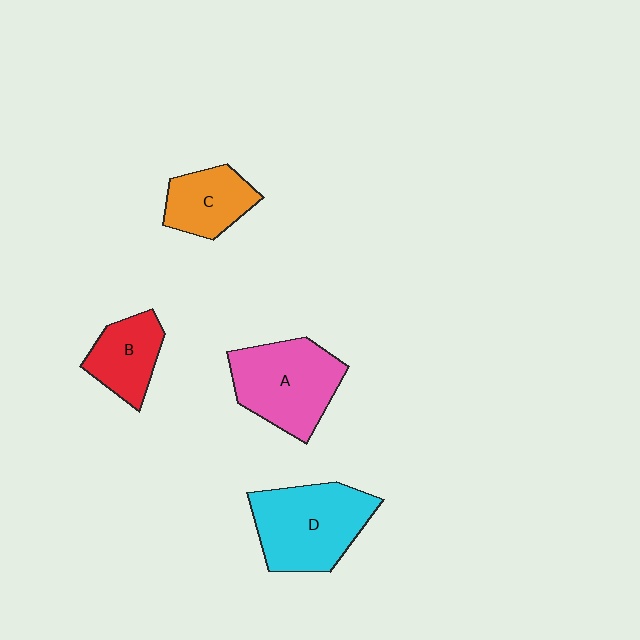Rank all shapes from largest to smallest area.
From largest to smallest: D (cyan), A (pink), C (orange), B (red).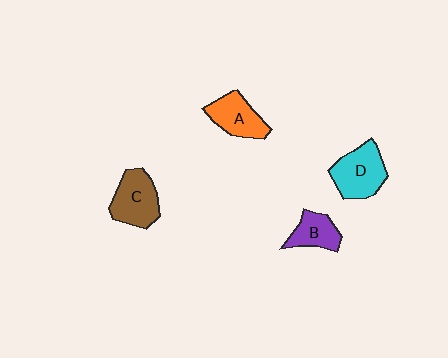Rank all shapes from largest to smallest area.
From largest to smallest: D (cyan), C (brown), A (orange), B (purple).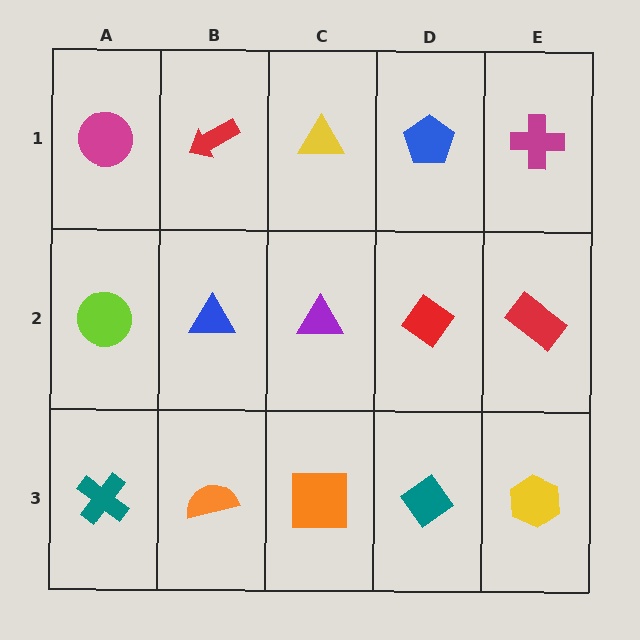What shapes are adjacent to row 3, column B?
A blue triangle (row 2, column B), a teal cross (row 3, column A), an orange square (row 3, column C).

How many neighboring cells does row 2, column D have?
4.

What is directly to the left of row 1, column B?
A magenta circle.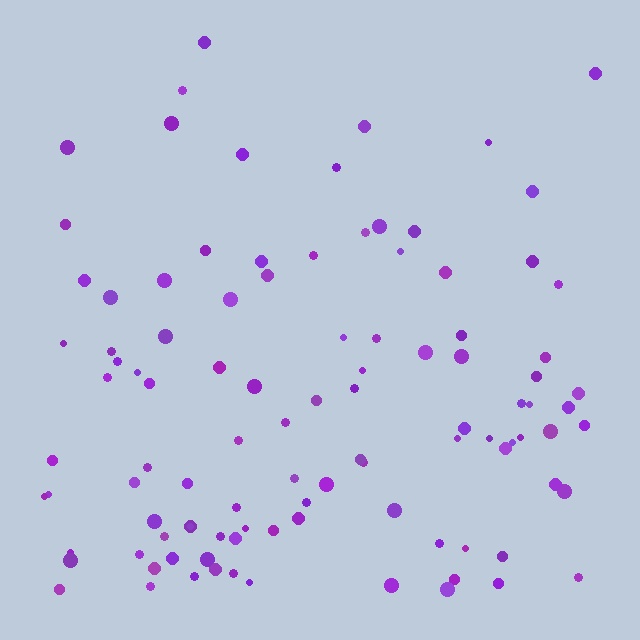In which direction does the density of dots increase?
From top to bottom, with the bottom side densest.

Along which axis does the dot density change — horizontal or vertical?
Vertical.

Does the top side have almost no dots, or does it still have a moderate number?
Still a moderate number, just noticeably fewer than the bottom.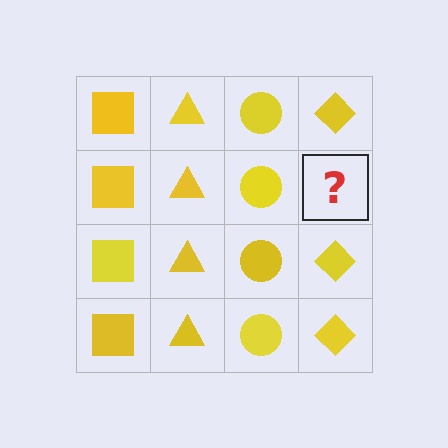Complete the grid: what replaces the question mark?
The question mark should be replaced with a yellow diamond.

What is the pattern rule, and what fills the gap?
The rule is that each column has a consistent shape. The gap should be filled with a yellow diamond.